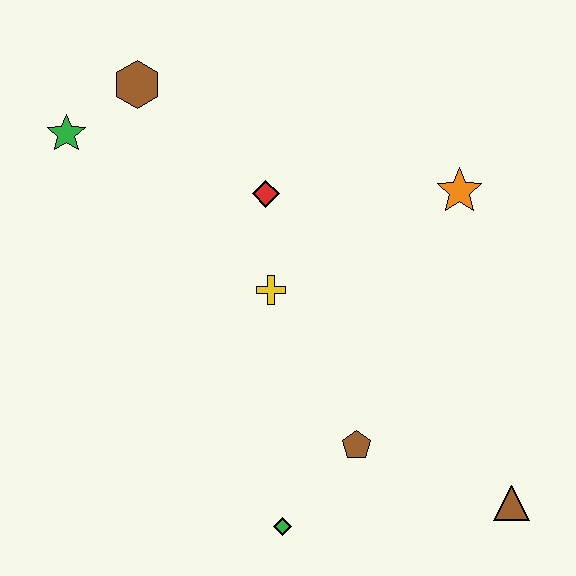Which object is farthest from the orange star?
The green star is farthest from the orange star.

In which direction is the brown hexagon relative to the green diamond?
The brown hexagon is above the green diamond.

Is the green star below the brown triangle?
No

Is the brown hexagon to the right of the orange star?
No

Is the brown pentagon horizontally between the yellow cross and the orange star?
Yes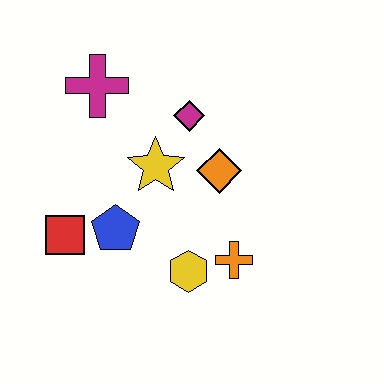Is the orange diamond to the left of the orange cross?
Yes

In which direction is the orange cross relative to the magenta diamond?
The orange cross is below the magenta diamond.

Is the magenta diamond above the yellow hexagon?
Yes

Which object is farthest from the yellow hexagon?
The magenta cross is farthest from the yellow hexagon.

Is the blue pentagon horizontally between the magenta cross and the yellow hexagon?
Yes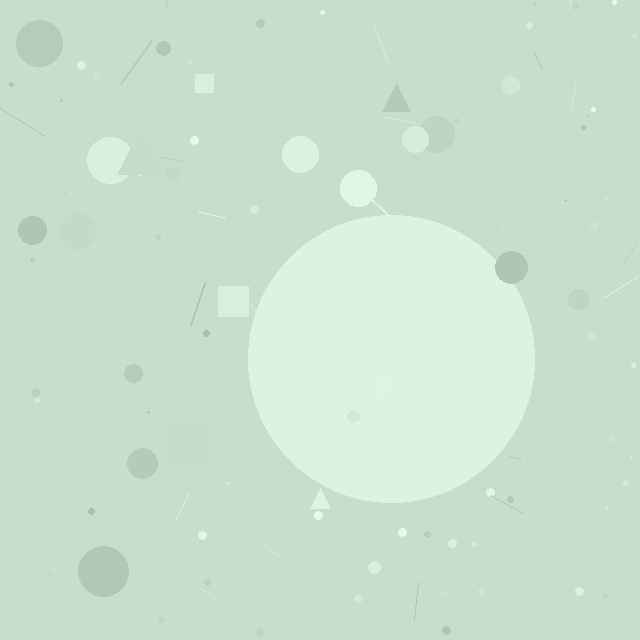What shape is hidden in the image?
A circle is hidden in the image.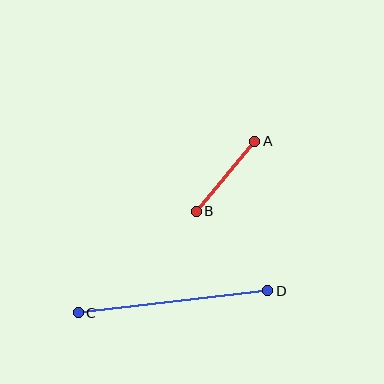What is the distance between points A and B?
The distance is approximately 91 pixels.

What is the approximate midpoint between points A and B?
The midpoint is at approximately (225, 176) pixels.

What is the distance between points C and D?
The distance is approximately 191 pixels.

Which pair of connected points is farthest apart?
Points C and D are farthest apart.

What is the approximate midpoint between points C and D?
The midpoint is at approximately (173, 302) pixels.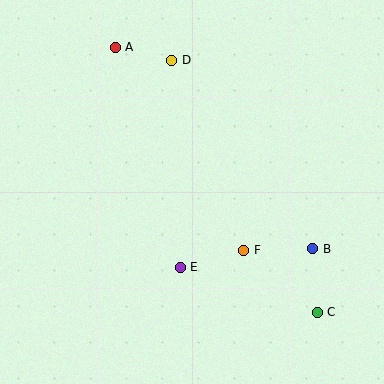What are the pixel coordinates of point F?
Point F is at (244, 250).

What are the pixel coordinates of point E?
Point E is at (180, 267).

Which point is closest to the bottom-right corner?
Point C is closest to the bottom-right corner.